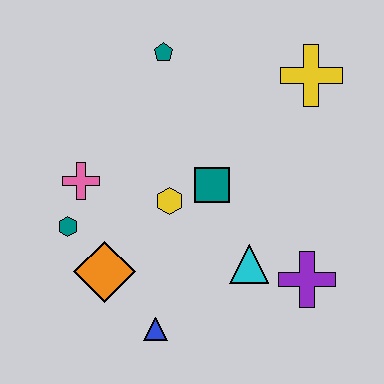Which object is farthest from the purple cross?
The teal pentagon is farthest from the purple cross.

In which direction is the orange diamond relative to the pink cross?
The orange diamond is below the pink cross.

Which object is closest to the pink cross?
The teal hexagon is closest to the pink cross.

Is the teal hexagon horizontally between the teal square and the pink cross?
No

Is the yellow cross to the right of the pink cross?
Yes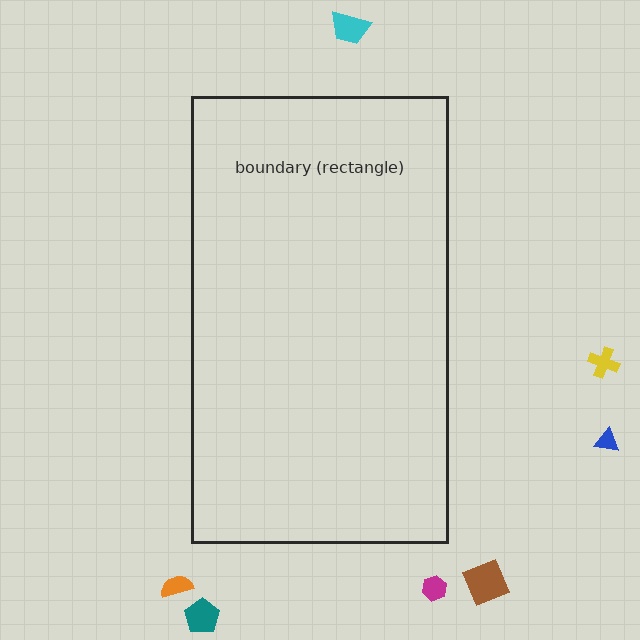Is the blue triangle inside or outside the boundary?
Outside.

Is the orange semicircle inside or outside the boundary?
Outside.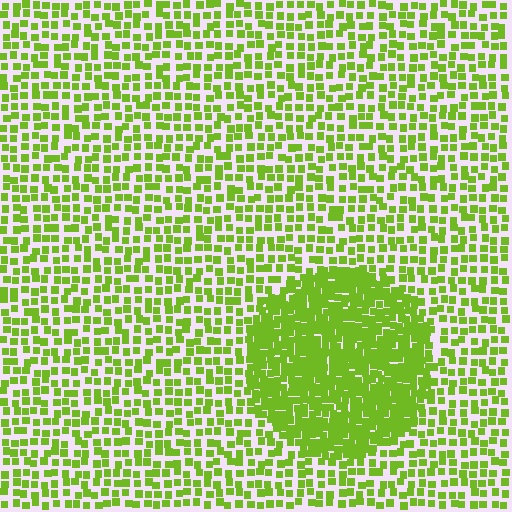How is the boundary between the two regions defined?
The boundary is defined by a change in element density (approximately 2.2x ratio). All elements are the same color, size, and shape.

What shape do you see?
I see a circle.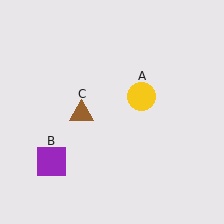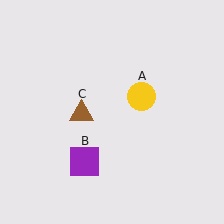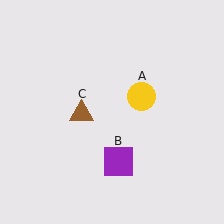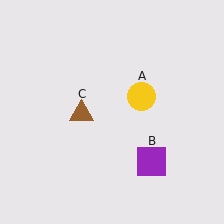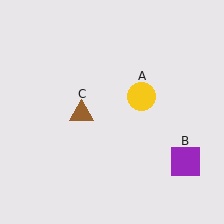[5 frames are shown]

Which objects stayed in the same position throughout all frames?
Yellow circle (object A) and brown triangle (object C) remained stationary.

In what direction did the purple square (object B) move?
The purple square (object B) moved right.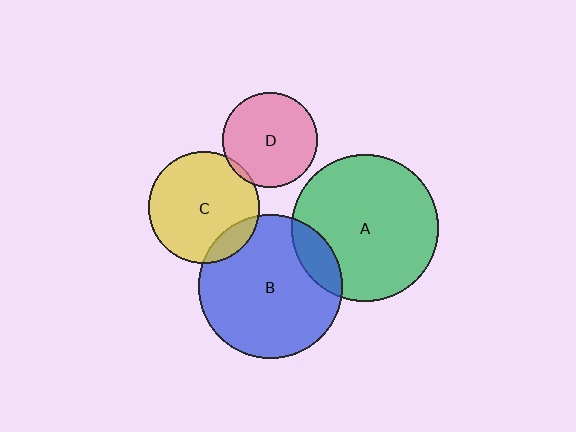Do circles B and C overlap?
Yes.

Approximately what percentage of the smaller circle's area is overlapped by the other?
Approximately 15%.